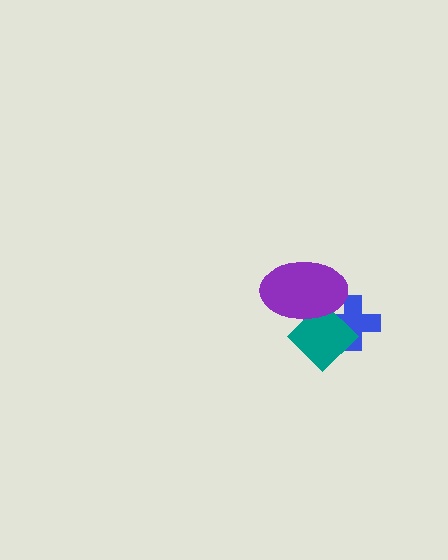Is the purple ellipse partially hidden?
No, no other shape covers it.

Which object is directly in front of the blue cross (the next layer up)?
The teal diamond is directly in front of the blue cross.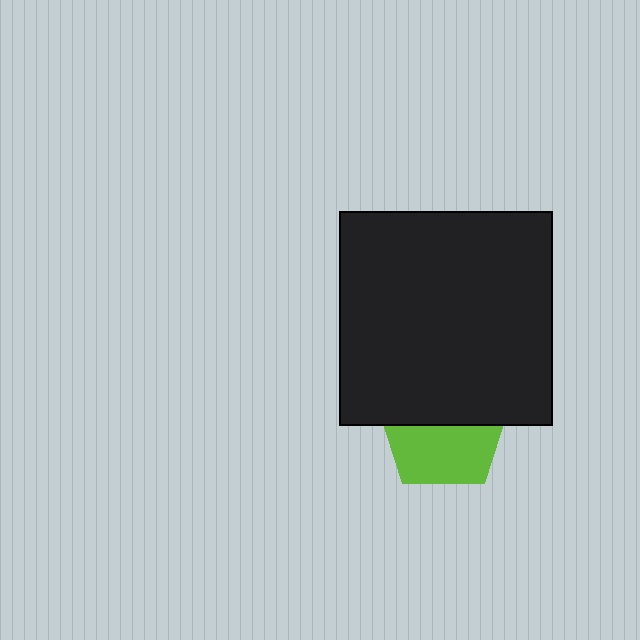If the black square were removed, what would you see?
You would see the complete lime pentagon.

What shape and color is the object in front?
The object in front is a black square.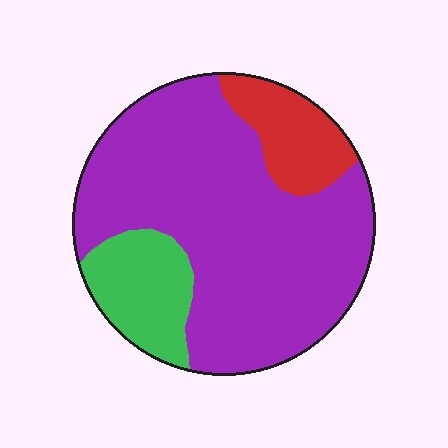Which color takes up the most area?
Purple, at roughly 70%.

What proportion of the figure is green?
Green covers roughly 15% of the figure.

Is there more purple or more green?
Purple.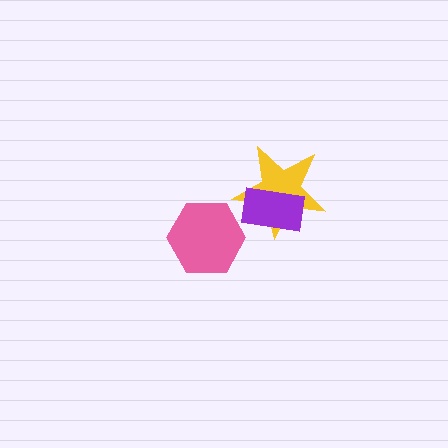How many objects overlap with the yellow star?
1 object overlaps with the yellow star.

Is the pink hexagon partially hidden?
No, no other shape covers it.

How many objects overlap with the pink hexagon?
0 objects overlap with the pink hexagon.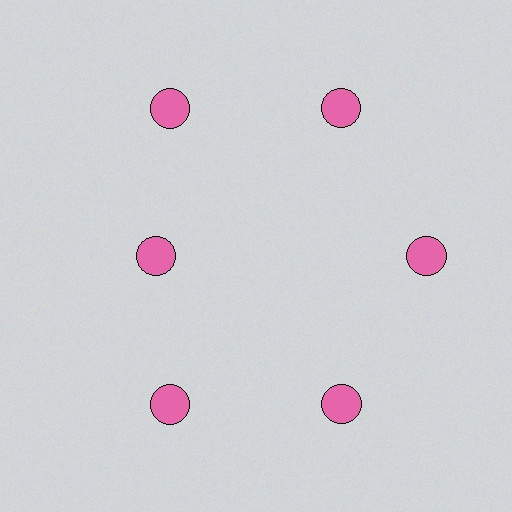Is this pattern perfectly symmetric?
No. The 6 pink circles are arranged in a ring, but one element near the 9 o'clock position is pulled inward toward the center, breaking the 6-fold rotational symmetry.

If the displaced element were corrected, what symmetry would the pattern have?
It would have 6-fold rotational symmetry — the pattern would map onto itself every 60 degrees.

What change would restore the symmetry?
The symmetry would be restored by moving it outward, back onto the ring so that all 6 circles sit at equal angles and equal distance from the center.